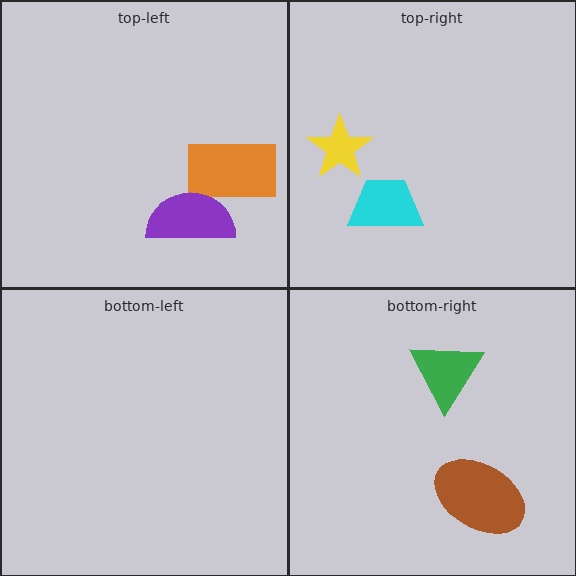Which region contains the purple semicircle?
The top-left region.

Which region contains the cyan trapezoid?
The top-right region.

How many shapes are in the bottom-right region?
2.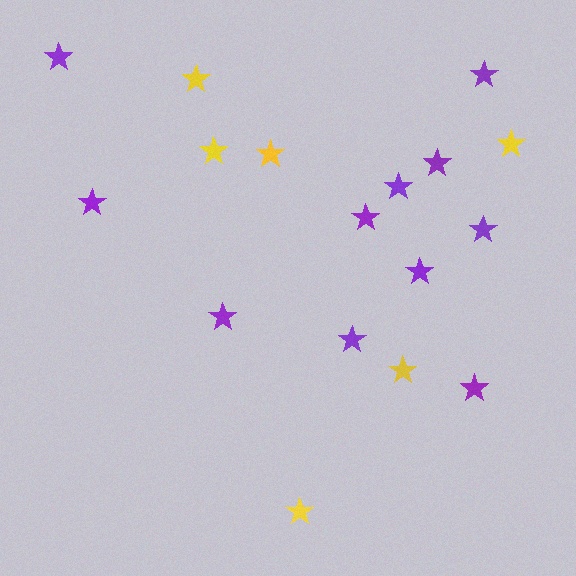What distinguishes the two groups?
There are 2 groups: one group of yellow stars (6) and one group of purple stars (11).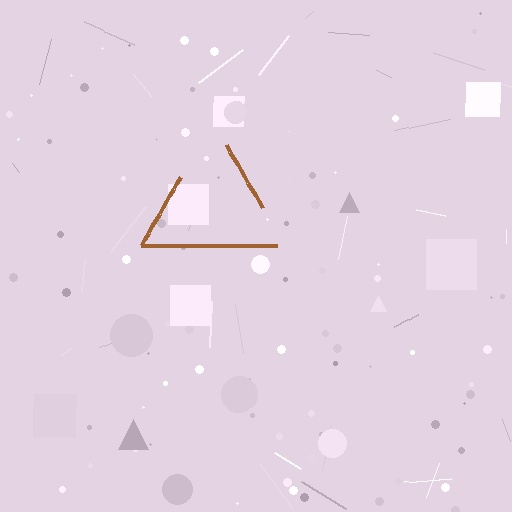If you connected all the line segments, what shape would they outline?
They would outline a triangle.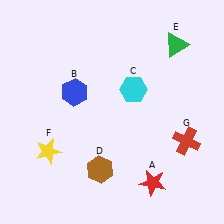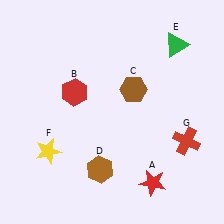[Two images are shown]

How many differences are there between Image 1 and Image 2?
There are 2 differences between the two images.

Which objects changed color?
B changed from blue to red. C changed from cyan to brown.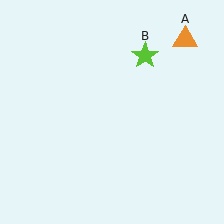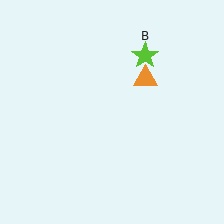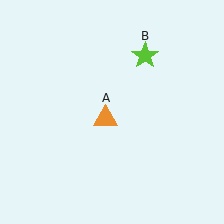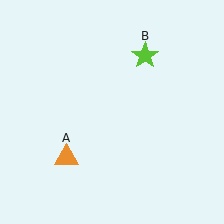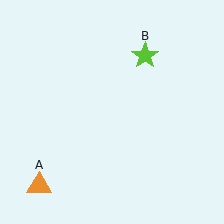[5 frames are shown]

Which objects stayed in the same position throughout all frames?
Lime star (object B) remained stationary.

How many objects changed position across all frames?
1 object changed position: orange triangle (object A).